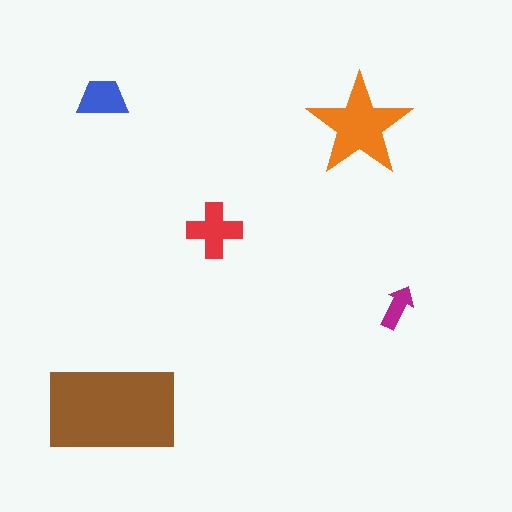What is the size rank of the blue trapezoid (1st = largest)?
4th.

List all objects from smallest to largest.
The magenta arrow, the blue trapezoid, the red cross, the orange star, the brown rectangle.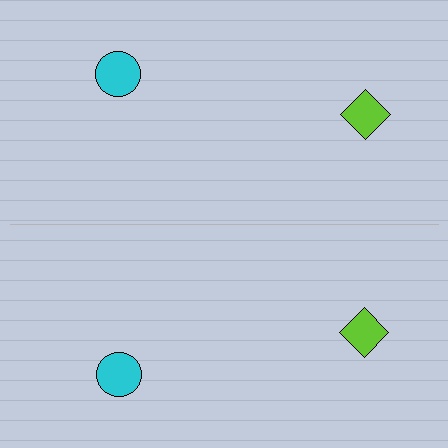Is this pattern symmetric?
Yes, this pattern has bilateral (reflection) symmetry.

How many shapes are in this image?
There are 4 shapes in this image.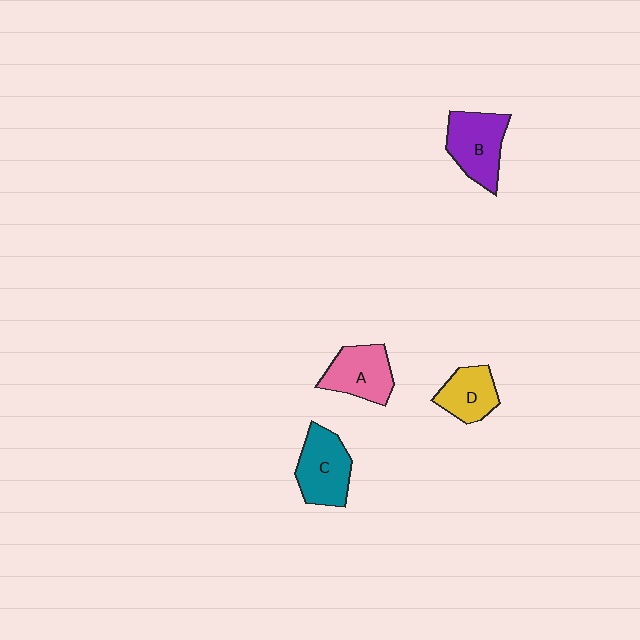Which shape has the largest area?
Shape B (purple).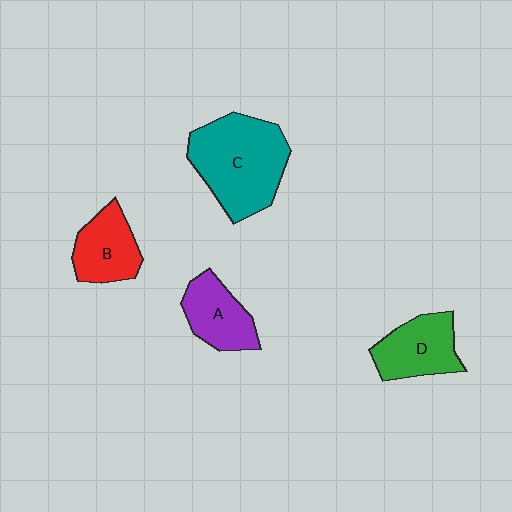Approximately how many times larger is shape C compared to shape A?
Approximately 1.9 times.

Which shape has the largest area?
Shape C (teal).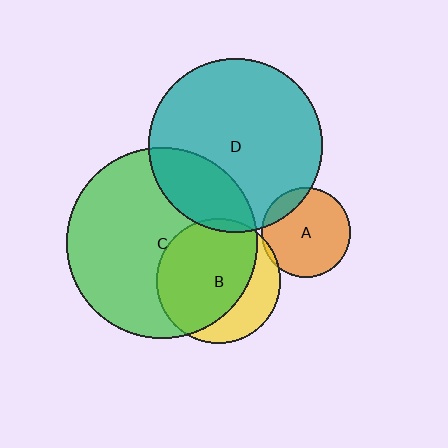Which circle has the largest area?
Circle C (green).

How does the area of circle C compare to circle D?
Approximately 1.2 times.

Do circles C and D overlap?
Yes.